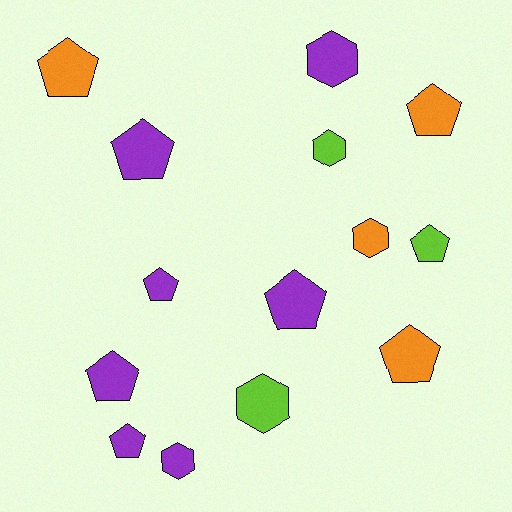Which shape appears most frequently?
Pentagon, with 9 objects.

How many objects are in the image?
There are 14 objects.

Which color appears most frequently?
Purple, with 7 objects.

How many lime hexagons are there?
There are 2 lime hexagons.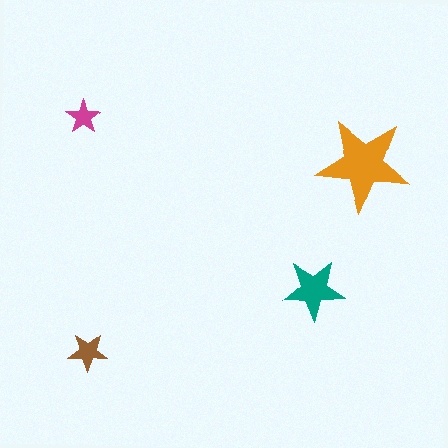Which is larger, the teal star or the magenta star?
The teal one.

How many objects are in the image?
There are 4 objects in the image.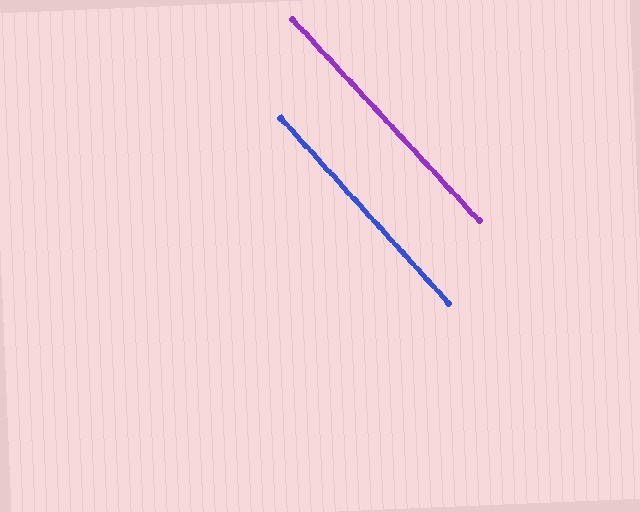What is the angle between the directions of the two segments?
Approximately 1 degree.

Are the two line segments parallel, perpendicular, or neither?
Parallel — their directions differ by only 0.6°.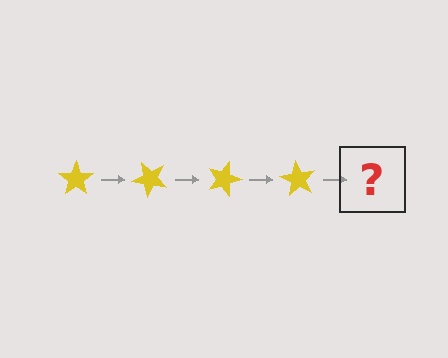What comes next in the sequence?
The next element should be a yellow star rotated 180 degrees.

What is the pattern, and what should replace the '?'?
The pattern is that the star rotates 45 degrees each step. The '?' should be a yellow star rotated 180 degrees.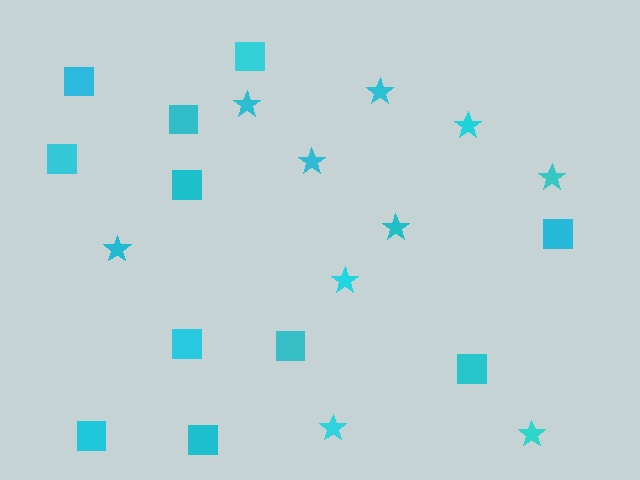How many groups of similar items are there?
There are 2 groups: one group of stars (10) and one group of squares (11).